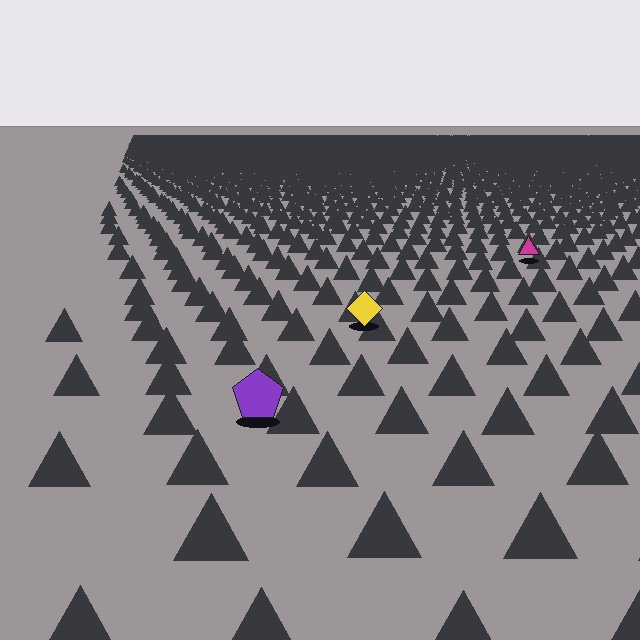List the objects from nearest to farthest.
From nearest to farthest: the purple pentagon, the yellow diamond, the magenta triangle.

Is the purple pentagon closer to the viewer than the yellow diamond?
Yes. The purple pentagon is closer — you can tell from the texture gradient: the ground texture is coarser near it.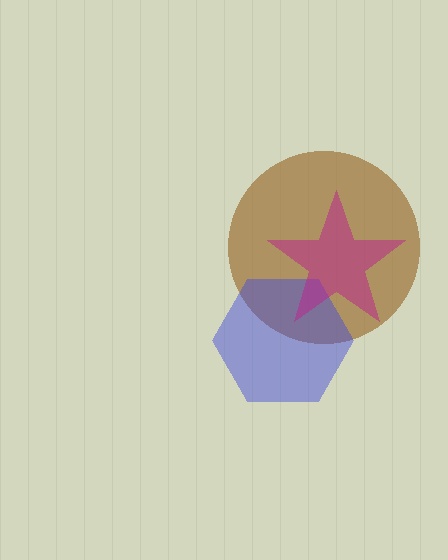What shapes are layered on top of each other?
The layered shapes are: a brown circle, a blue hexagon, a magenta star.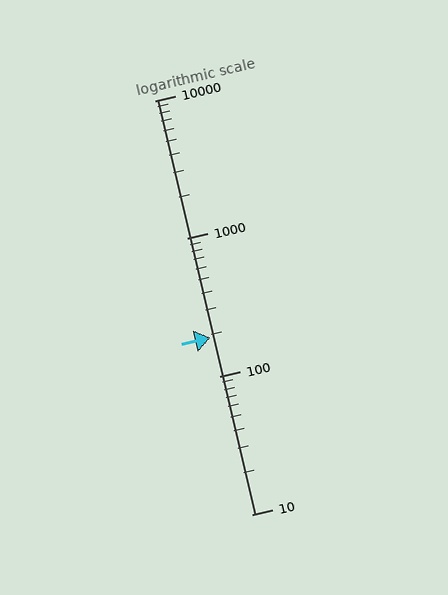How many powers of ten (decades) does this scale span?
The scale spans 3 decades, from 10 to 10000.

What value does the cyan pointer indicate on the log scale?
The pointer indicates approximately 190.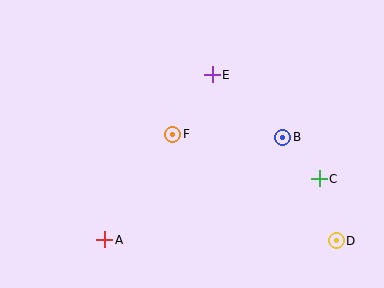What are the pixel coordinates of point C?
Point C is at (319, 179).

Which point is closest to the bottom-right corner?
Point D is closest to the bottom-right corner.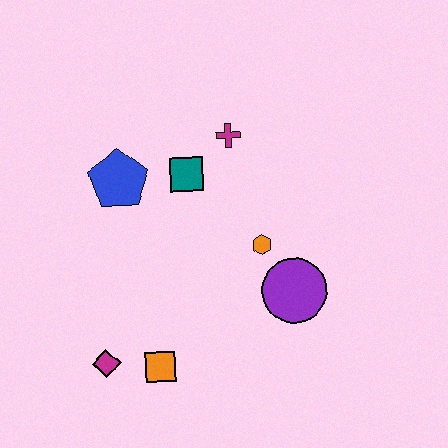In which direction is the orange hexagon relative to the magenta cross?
The orange hexagon is below the magenta cross.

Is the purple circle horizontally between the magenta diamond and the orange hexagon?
No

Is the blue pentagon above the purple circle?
Yes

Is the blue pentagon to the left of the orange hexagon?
Yes